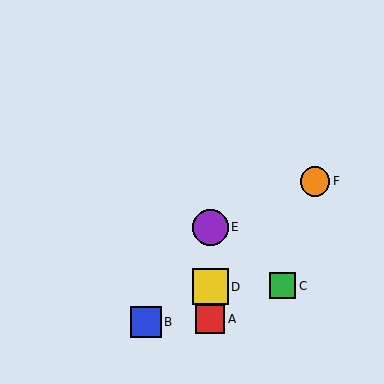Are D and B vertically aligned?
No, D is at x≈210 and B is at x≈146.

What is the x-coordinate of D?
Object D is at x≈210.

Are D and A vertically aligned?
Yes, both are at x≈210.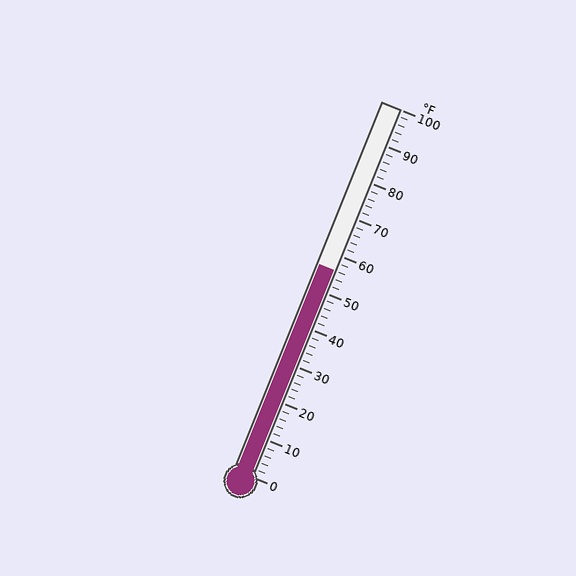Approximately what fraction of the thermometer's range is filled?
The thermometer is filled to approximately 55% of its range.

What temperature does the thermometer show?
The thermometer shows approximately 56°F.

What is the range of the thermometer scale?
The thermometer scale ranges from 0°F to 100°F.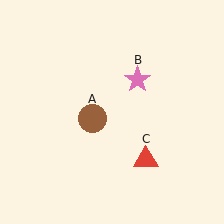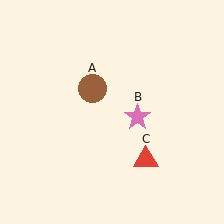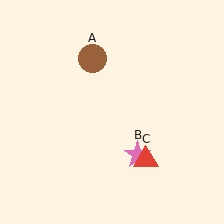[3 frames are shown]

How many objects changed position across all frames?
2 objects changed position: brown circle (object A), pink star (object B).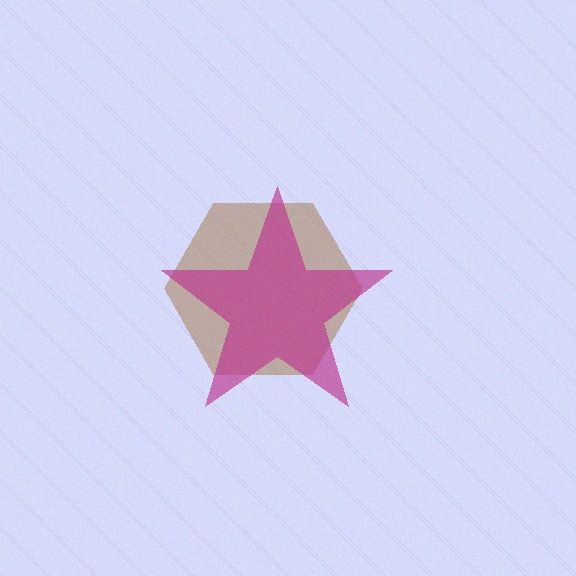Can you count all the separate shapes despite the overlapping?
Yes, there are 2 separate shapes.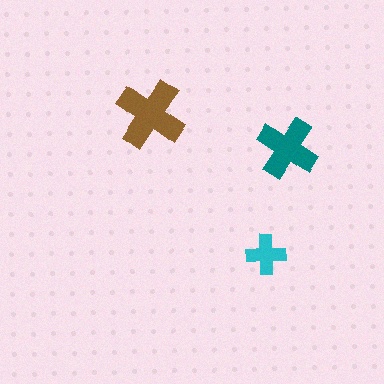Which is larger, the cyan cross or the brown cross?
The brown one.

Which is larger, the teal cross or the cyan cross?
The teal one.